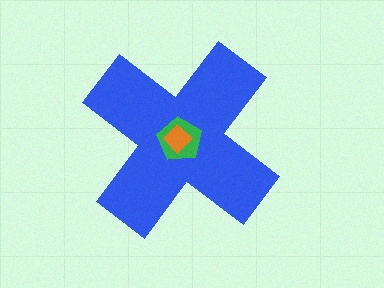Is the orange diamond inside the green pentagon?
Yes.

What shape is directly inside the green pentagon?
The orange diamond.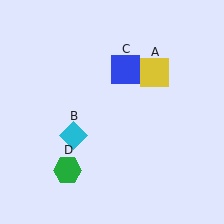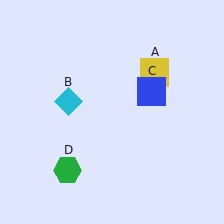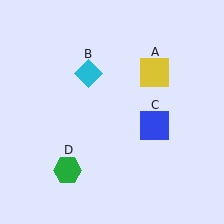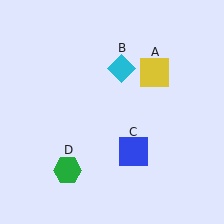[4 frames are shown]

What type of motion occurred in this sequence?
The cyan diamond (object B), blue square (object C) rotated clockwise around the center of the scene.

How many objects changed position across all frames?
2 objects changed position: cyan diamond (object B), blue square (object C).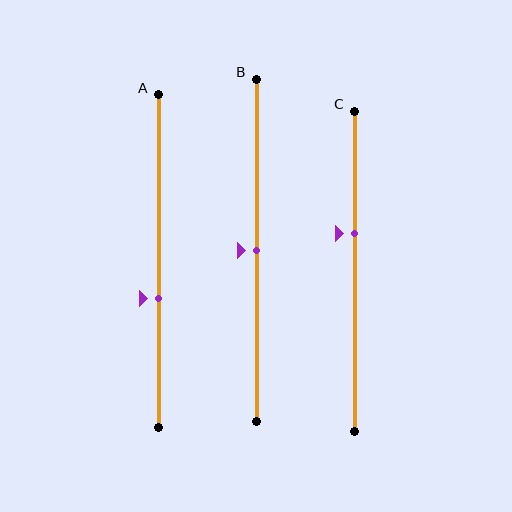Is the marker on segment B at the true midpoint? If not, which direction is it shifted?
Yes, the marker on segment B is at the true midpoint.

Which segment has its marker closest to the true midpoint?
Segment B has its marker closest to the true midpoint.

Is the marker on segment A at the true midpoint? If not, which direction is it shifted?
No, the marker on segment A is shifted downward by about 11% of the segment length.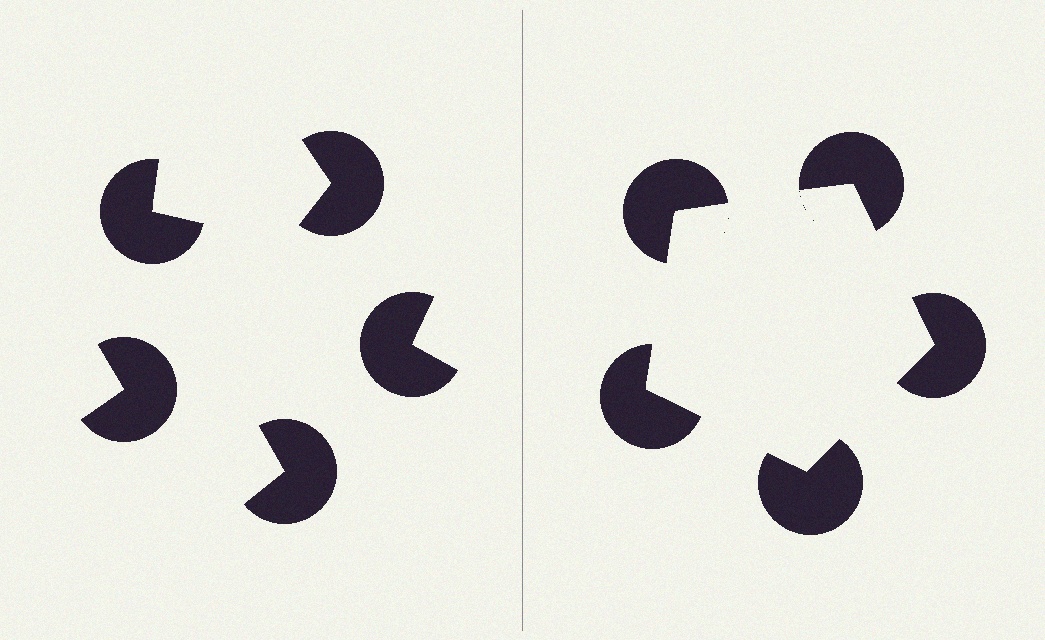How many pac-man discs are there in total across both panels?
10 — 5 on each side.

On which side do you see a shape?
An illusory pentagon appears on the right side. On the left side the wedge cuts are rotated, so no coherent shape forms.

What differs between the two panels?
The pac-man discs are positioned identically on both sides; only the wedge orientations differ. On the right they align to a pentagon; on the left they are misaligned.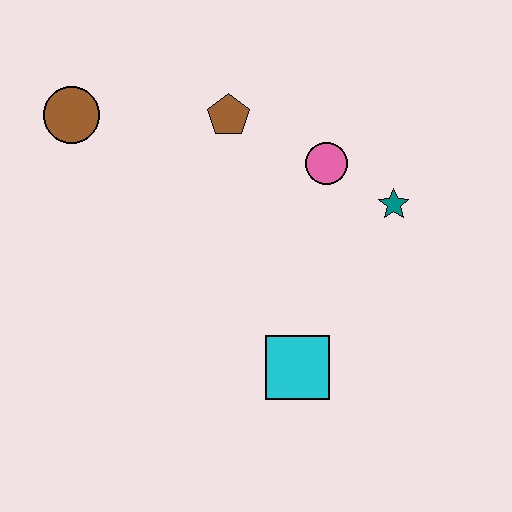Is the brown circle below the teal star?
No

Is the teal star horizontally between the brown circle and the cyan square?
No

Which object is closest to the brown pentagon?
The pink circle is closest to the brown pentagon.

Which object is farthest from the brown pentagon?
The cyan square is farthest from the brown pentagon.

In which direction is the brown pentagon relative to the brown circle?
The brown pentagon is to the right of the brown circle.